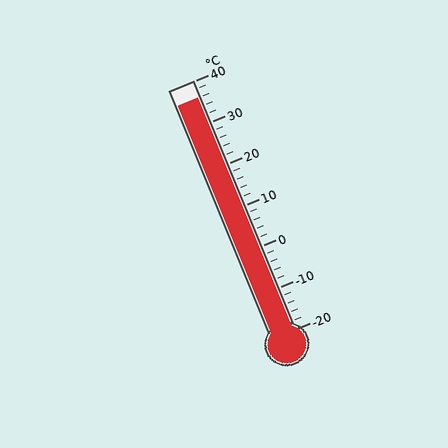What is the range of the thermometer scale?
The thermometer scale ranges from -20°C to 40°C.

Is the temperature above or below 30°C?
The temperature is above 30°C.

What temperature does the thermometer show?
The thermometer shows approximately 36°C.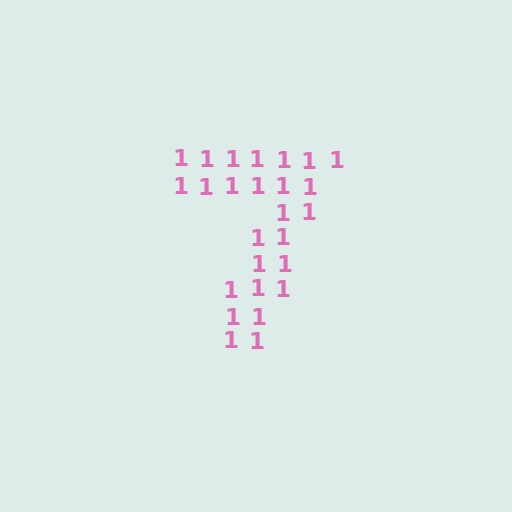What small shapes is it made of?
It is made of small digit 1's.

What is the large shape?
The large shape is the digit 7.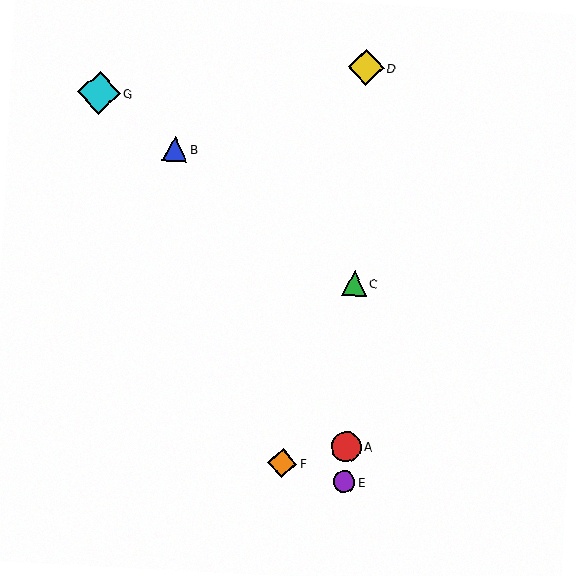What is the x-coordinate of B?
Object B is at x≈175.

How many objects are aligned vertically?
4 objects (A, C, D, E) are aligned vertically.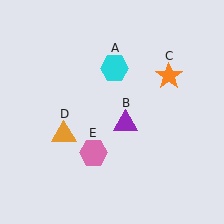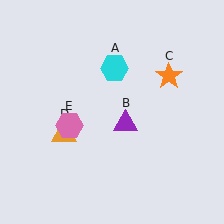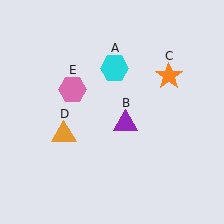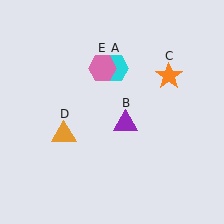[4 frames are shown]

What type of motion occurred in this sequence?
The pink hexagon (object E) rotated clockwise around the center of the scene.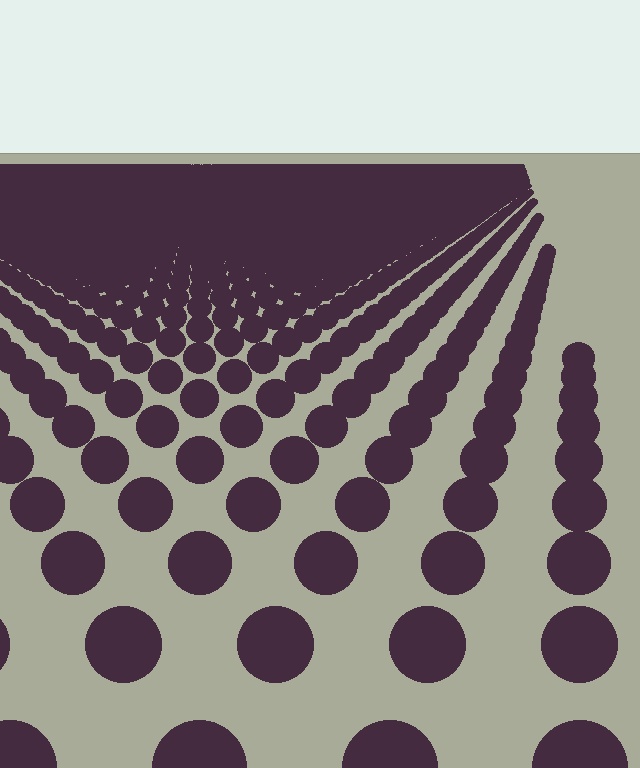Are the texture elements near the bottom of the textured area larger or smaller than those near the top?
Larger. Near the bottom, elements are closer to the viewer and appear at a bigger on-screen size.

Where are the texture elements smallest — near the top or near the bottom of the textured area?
Near the top.